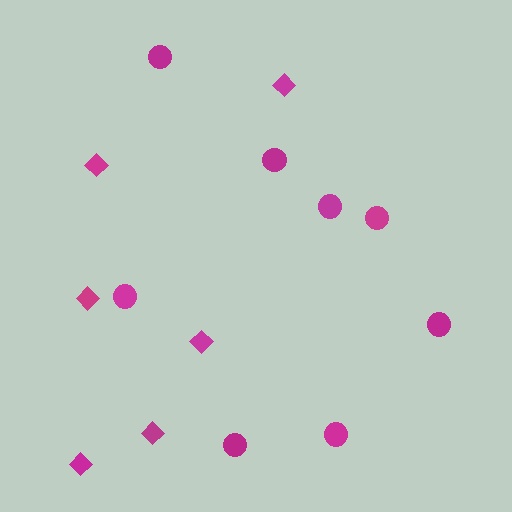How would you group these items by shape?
There are 2 groups: one group of circles (8) and one group of diamonds (6).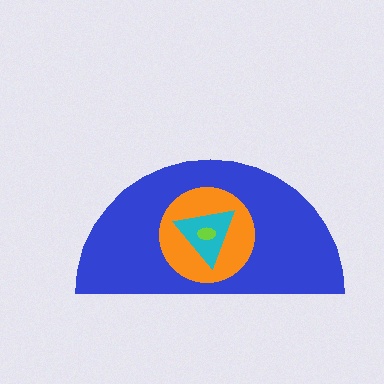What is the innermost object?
The lime ellipse.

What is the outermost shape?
The blue semicircle.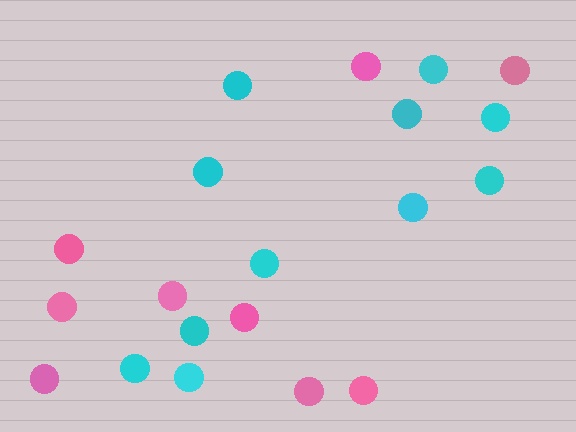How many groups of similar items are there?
There are 2 groups: one group of cyan circles (11) and one group of pink circles (9).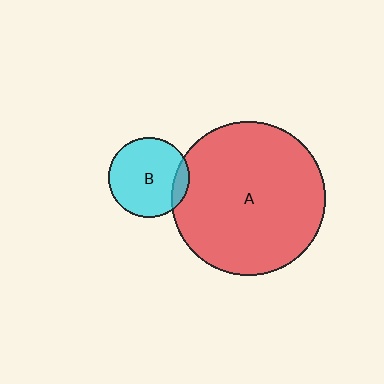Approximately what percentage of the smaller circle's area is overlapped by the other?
Approximately 10%.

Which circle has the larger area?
Circle A (red).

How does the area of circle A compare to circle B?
Approximately 3.6 times.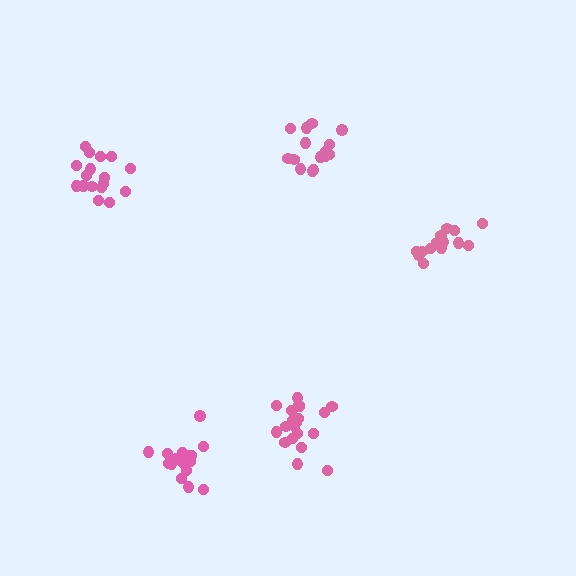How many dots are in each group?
Group 1: 14 dots, Group 2: 17 dots, Group 3: 16 dots, Group 4: 15 dots, Group 5: 20 dots (82 total).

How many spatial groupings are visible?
There are 5 spatial groupings.